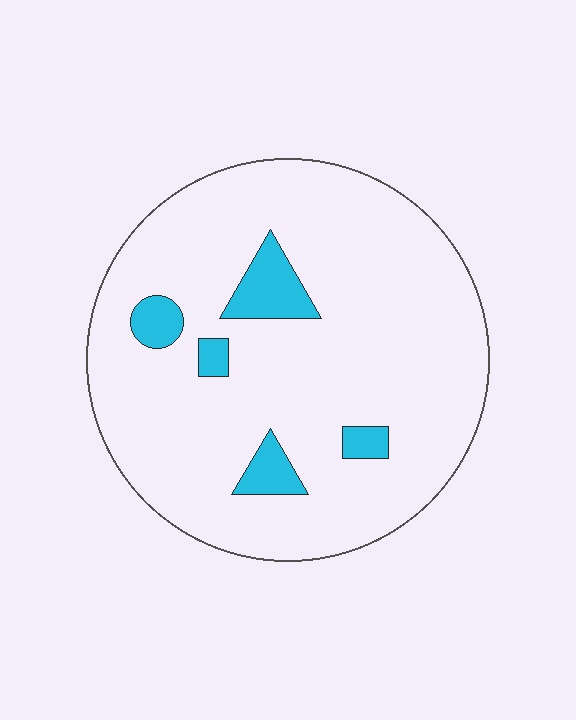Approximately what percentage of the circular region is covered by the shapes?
Approximately 10%.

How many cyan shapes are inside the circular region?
5.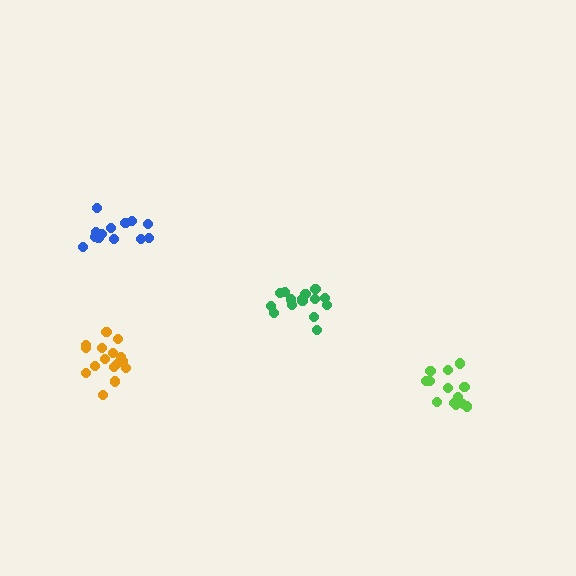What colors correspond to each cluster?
The clusters are colored: lime, orange, green, blue.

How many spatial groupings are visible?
There are 4 spatial groupings.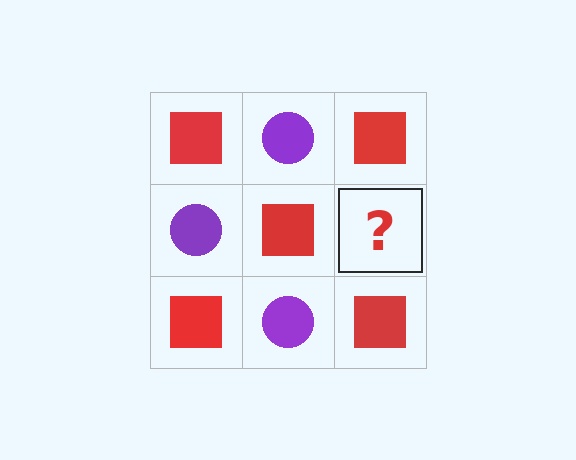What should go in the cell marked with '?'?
The missing cell should contain a purple circle.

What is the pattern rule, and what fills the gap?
The rule is that it alternates red square and purple circle in a checkerboard pattern. The gap should be filled with a purple circle.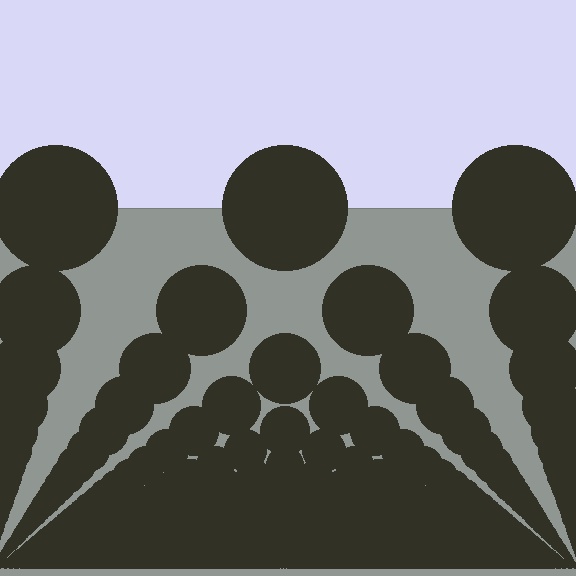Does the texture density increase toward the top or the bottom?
Density increases toward the bottom.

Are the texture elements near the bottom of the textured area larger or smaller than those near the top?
Smaller. The gradient is inverted — elements near the bottom are smaller and denser.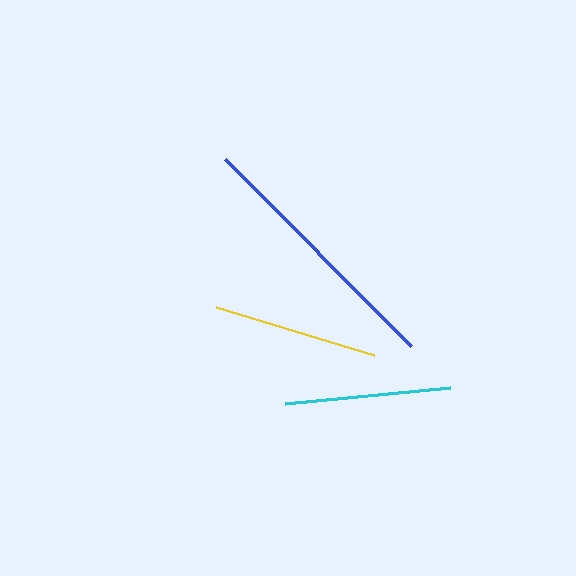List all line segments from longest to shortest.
From longest to shortest: blue, yellow, cyan.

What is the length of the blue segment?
The blue segment is approximately 264 pixels long.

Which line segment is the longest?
The blue line is the longest at approximately 264 pixels.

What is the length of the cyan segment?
The cyan segment is approximately 165 pixels long.